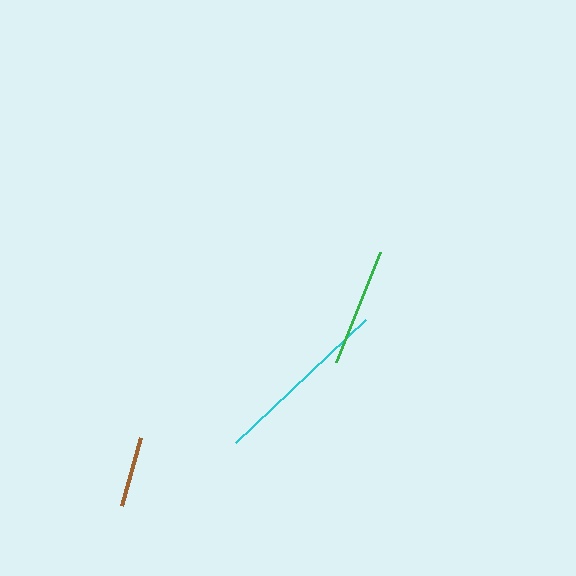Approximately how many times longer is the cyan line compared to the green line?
The cyan line is approximately 1.5 times the length of the green line.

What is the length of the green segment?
The green segment is approximately 119 pixels long.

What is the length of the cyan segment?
The cyan segment is approximately 179 pixels long.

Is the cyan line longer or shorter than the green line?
The cyan line is longer than the green line.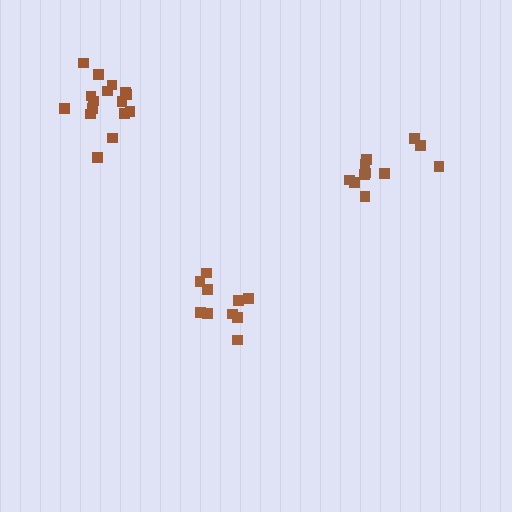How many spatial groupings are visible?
There are 3 spatial groupings.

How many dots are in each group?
Group 1: 11 dots, Group 2: 16 dots, Group 3: 10 dots (37 total).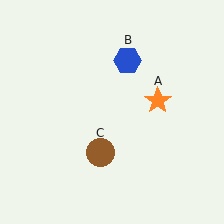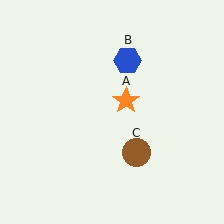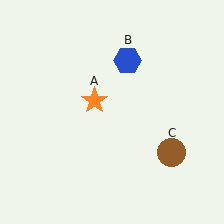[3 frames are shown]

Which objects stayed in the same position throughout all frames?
Blue hexagon (object B) remained stationary.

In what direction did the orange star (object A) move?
The orange star (object A) moved left.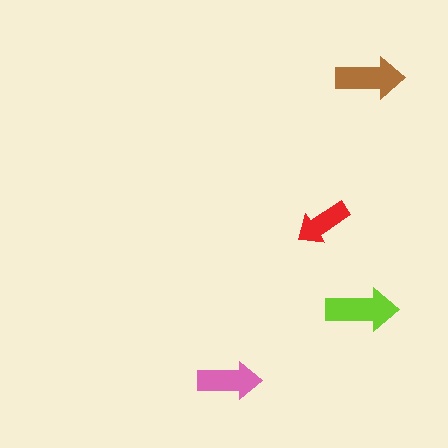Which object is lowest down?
The pink arrow is bottommost.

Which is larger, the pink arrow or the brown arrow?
The brown one.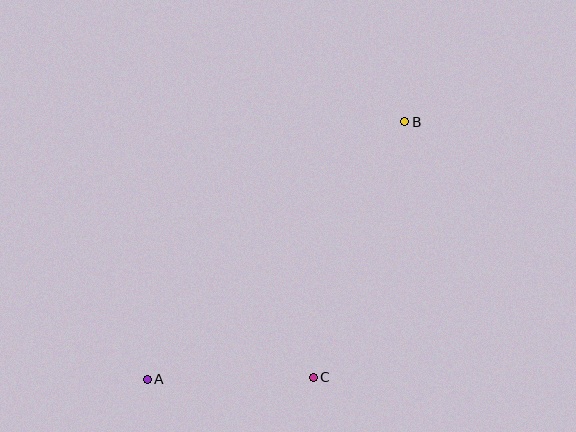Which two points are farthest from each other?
Points A and B are farthest from each other.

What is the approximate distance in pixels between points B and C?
The distance between B and C is approximately 271 pixels.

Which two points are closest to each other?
Points A and C are closest to each other.